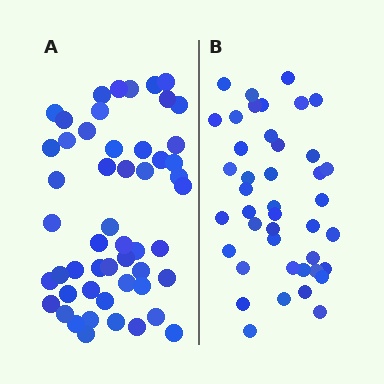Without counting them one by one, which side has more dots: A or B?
Region A (the left region) has more dots.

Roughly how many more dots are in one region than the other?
Region A has roughly 10 or so more dots than region B.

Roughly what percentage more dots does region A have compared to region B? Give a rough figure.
About 25% more.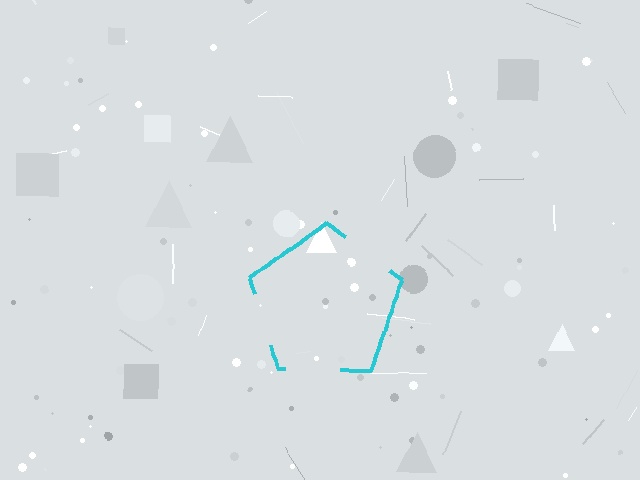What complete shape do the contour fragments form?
The contour fragments form a pentagon.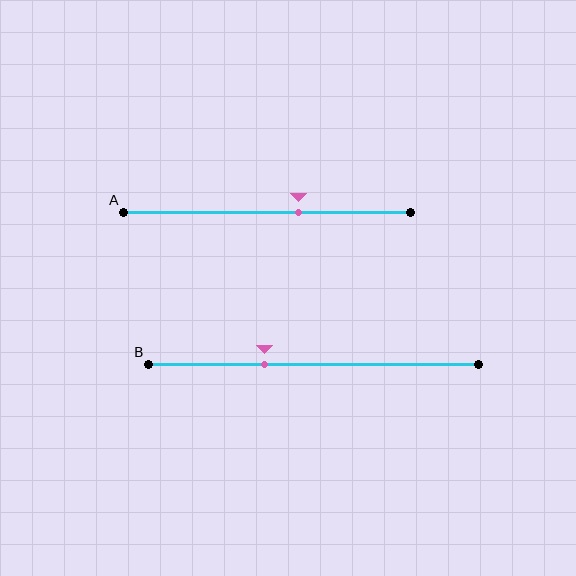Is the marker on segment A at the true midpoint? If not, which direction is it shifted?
No, the marker on segment A is shifted to the right by about 11% of the segment length.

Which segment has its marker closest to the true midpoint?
Segment A has its marker closest to the true midpoint.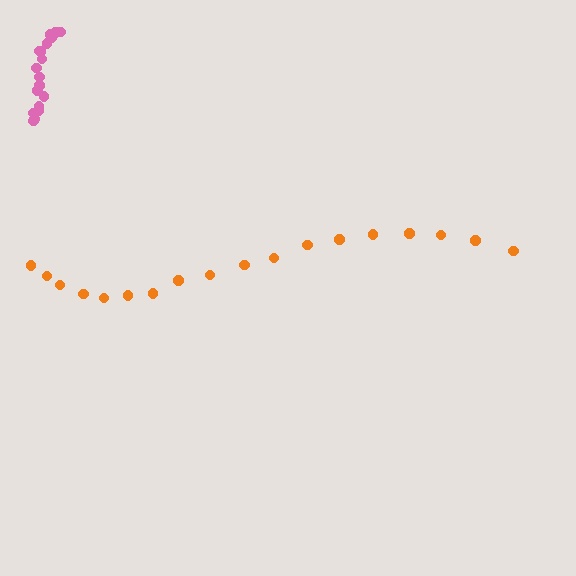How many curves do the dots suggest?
There are 2 distinct paths.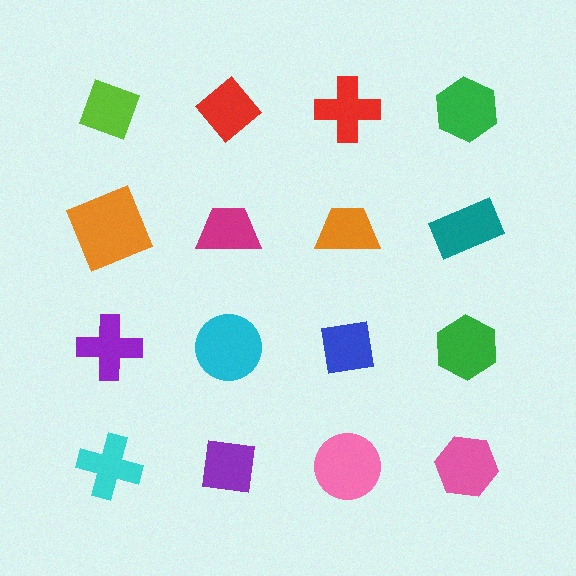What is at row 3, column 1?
A purple cross.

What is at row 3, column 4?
A green hexagon.